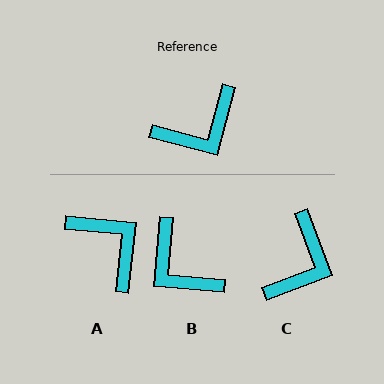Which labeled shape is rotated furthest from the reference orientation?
A, about 99 degrees away.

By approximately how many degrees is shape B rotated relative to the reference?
Approximately 80 degrees clockwise.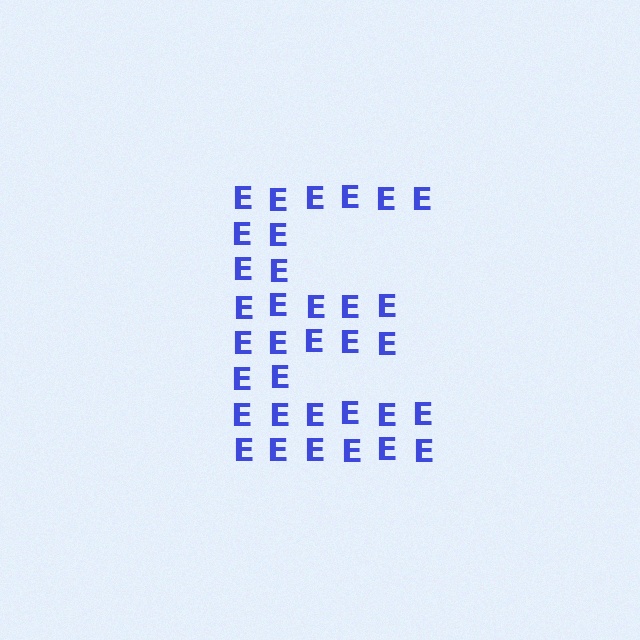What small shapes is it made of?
It is made of small letter E's.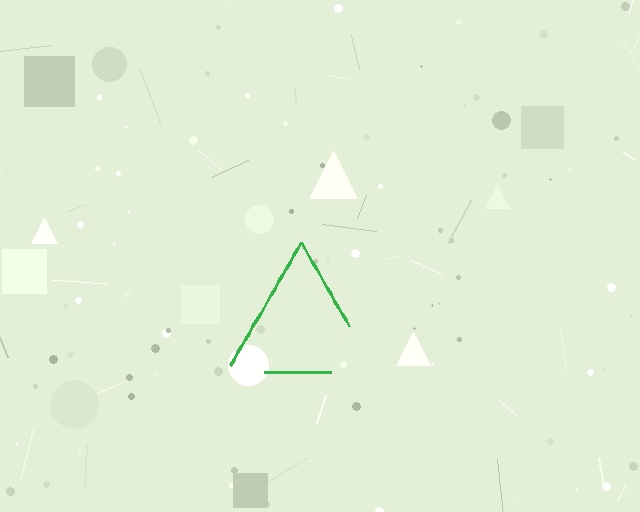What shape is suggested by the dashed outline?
The dashed outline suggests a triangle.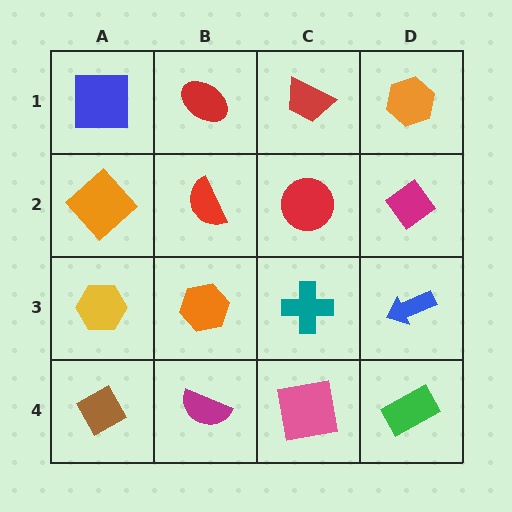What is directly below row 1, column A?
An orange diamond.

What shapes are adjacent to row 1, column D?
A magenta diamond (row 2, column D), a red trapezoid (row 1, column C).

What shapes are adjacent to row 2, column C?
A red trapezoid (row 1, column C), a teal cross (row 3, column C), a red semicircle (row 2, column B), a magenta diamond (row 2, column D).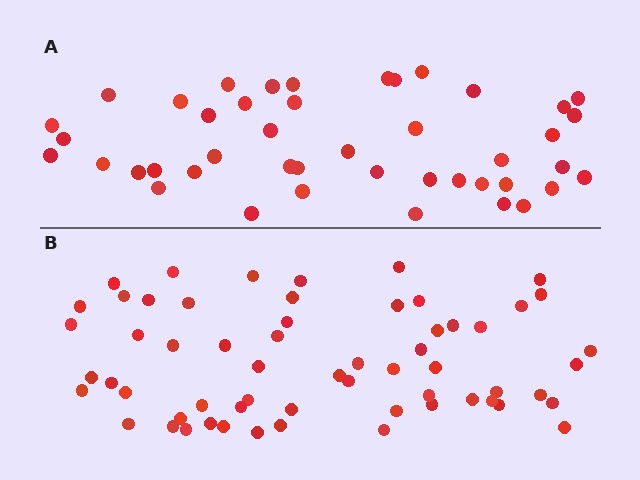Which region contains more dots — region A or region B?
Region B (the bottom region) has more dots.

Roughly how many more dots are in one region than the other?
Region B has approximately 15 more dots than region A.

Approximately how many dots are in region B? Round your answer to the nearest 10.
About 60 dots.